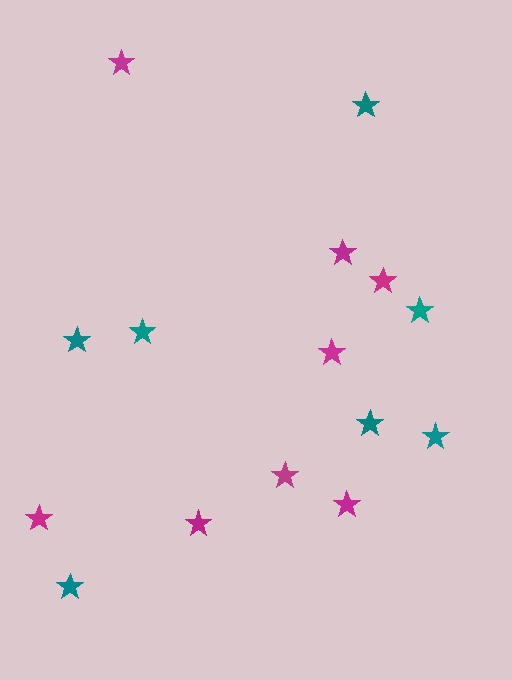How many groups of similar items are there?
There are 2 groups: one group of magenta stars (8) and one group of teal stars (7).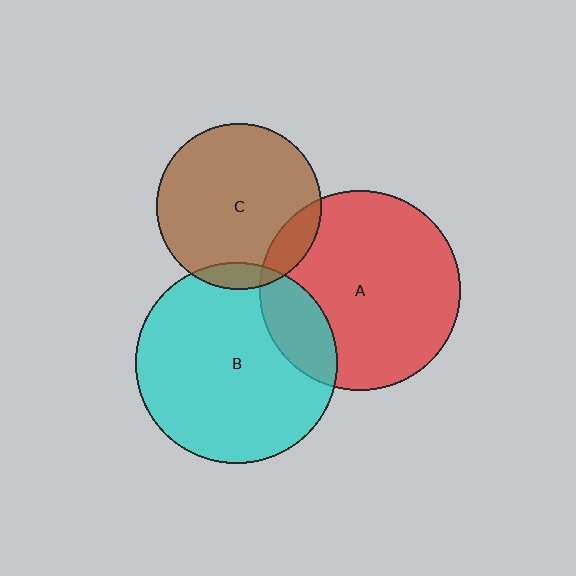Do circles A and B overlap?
Yes.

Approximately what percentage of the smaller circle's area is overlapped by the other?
Approximately 20%.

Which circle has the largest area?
Circle B (cyan).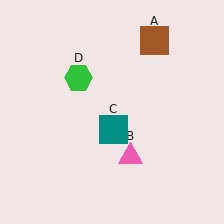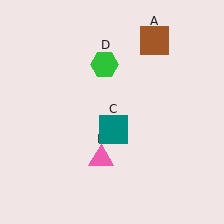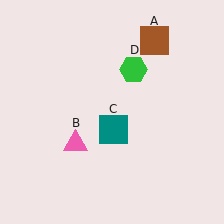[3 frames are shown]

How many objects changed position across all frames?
2 objects changed position: pink triangle (object B), green hexagon (object D).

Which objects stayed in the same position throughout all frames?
Brown square (object A) and teal square (object C) remained stationary.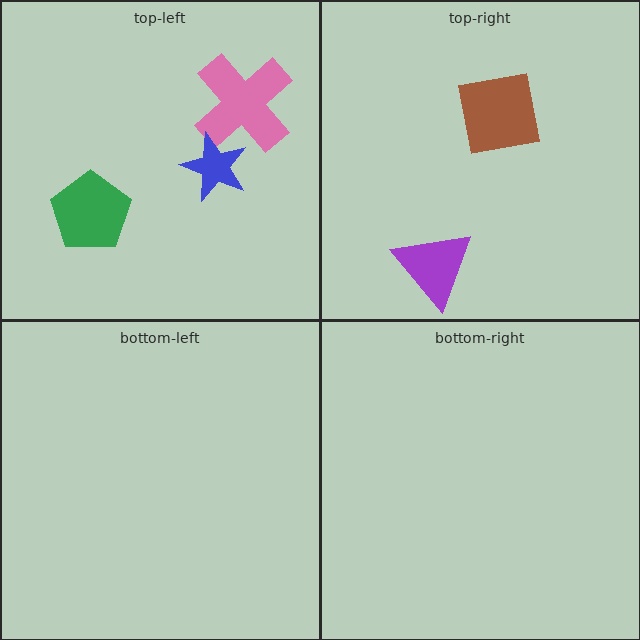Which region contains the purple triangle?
The top-right region.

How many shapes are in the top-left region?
3.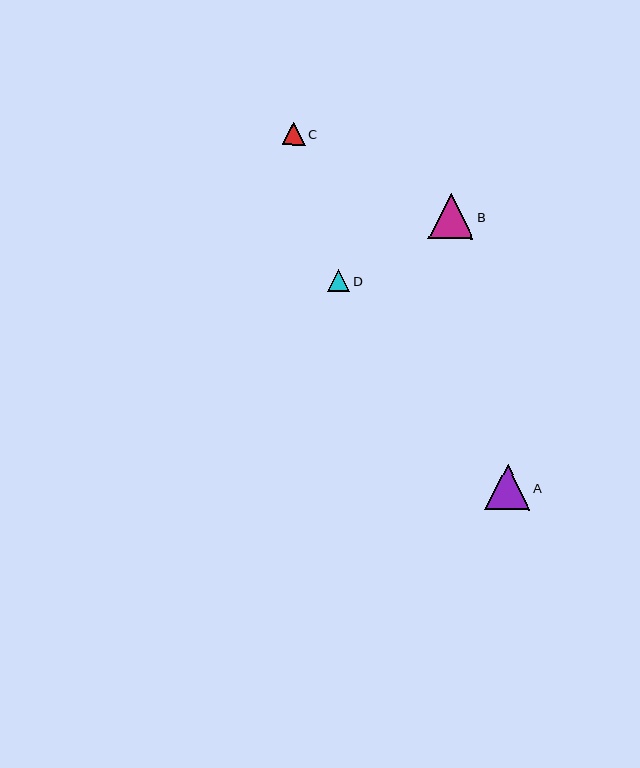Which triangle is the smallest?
Triangle D is the smallest with a size of approximately 22 pixels.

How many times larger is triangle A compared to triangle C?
Triangle A is approximately 2.0 times the size of triangle C.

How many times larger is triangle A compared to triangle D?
Triangle A is approximately 2.1 times the size of triangle D.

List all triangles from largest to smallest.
From largest to smallest: B, A, C, D.